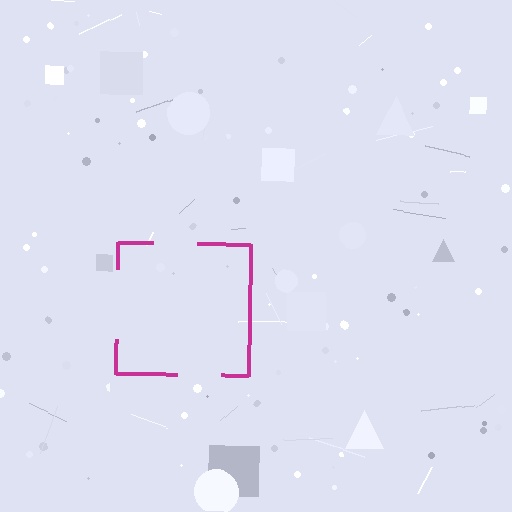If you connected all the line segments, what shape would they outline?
They would outline a square.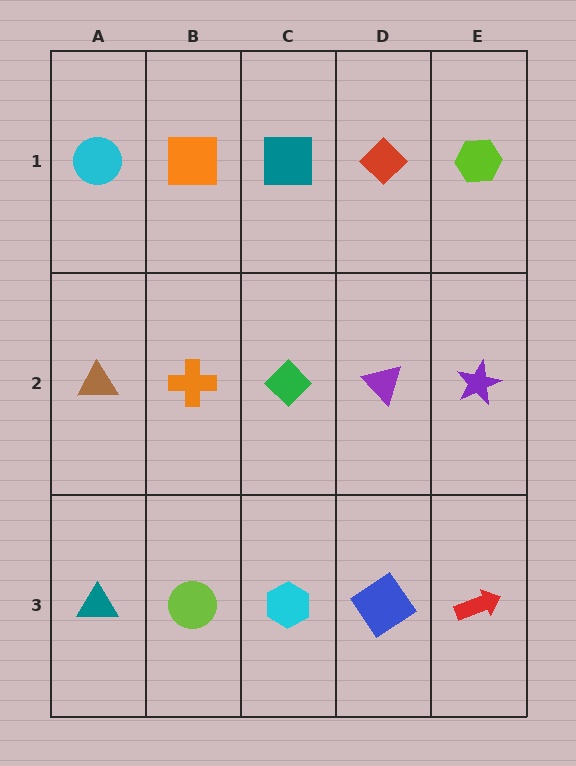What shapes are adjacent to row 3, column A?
A brown triangle (row 2, column A), a lime circle (row 3, column B).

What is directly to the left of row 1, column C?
An orange square.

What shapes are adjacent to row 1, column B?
An orange cross (row 2, column B), a cyan circle (row 1, column A), a teal square (row 1, column C).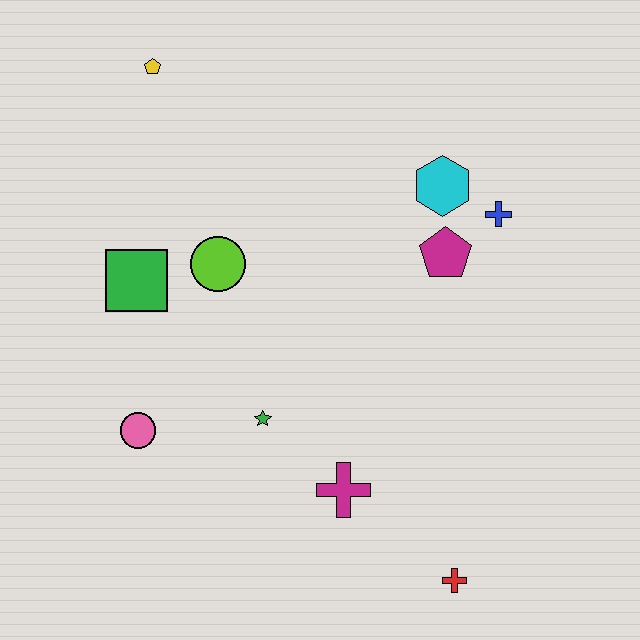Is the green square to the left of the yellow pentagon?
Yes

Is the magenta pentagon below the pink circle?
No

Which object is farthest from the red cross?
The yellow pentagon is farthest from the red cross.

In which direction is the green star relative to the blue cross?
The green star is to the left of the blue cross.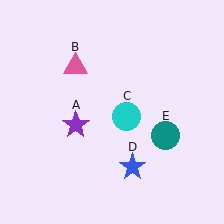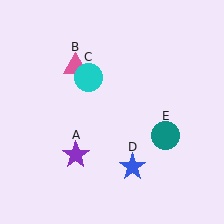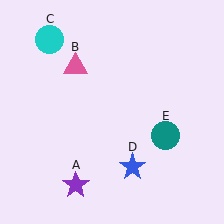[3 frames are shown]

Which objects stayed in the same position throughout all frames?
Pink triangle (object B) and blue star (object D) and teal circle (object E) remained stationary.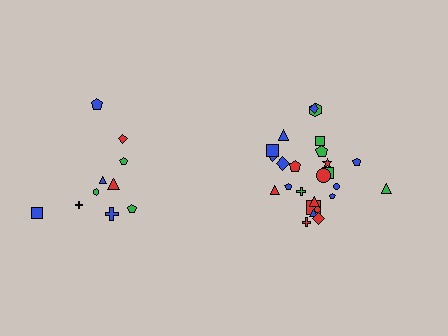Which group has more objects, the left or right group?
The right group.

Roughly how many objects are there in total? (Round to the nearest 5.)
Roughly 35 objects in total.